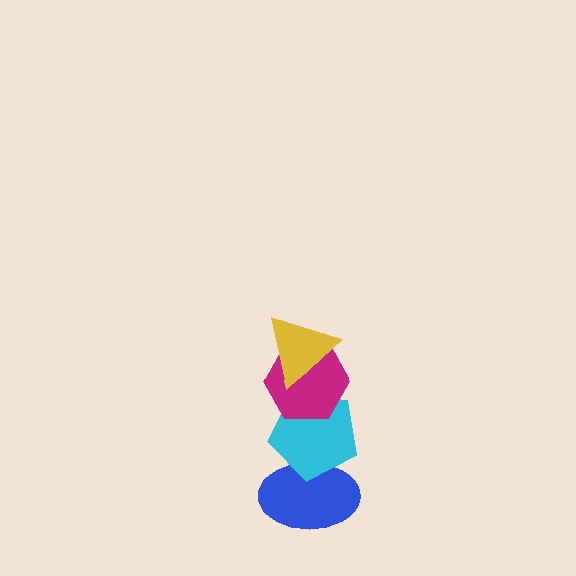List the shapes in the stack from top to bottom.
From top to bottom: the yellow triangle, the magenta hexagon, the cyan pentagon, the blue ellipse.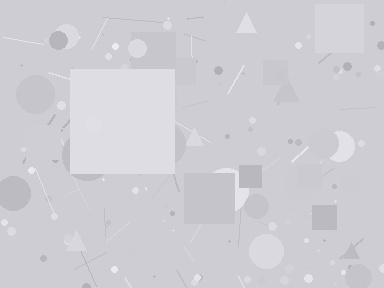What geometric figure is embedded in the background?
A square is embedded in the background.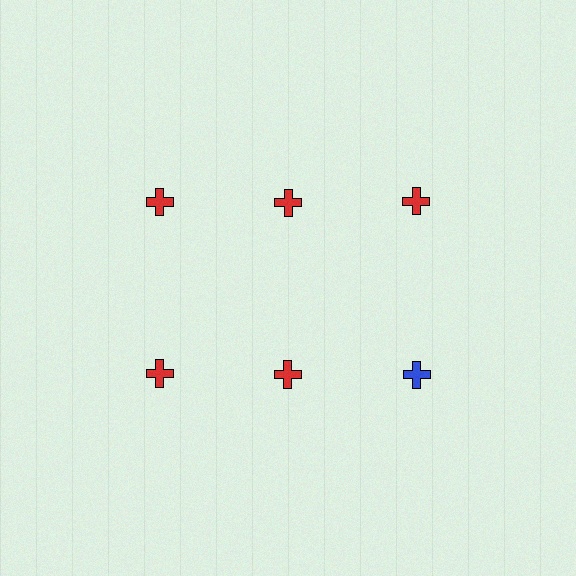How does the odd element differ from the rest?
It has a different color: blue instead of red.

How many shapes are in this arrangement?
There are 6 shapes arranged in a grid pattern.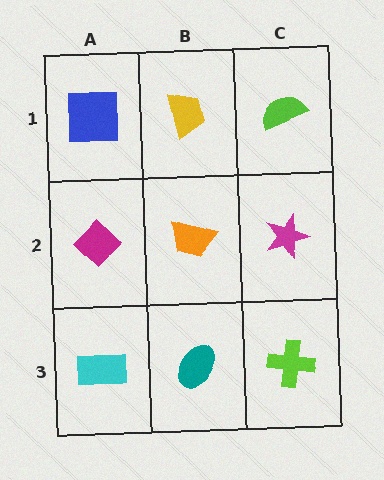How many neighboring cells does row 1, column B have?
3.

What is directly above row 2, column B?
A yellow trapezoid.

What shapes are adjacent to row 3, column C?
A magenta star (row 2, column C), a teal ellipse (row 3, column B).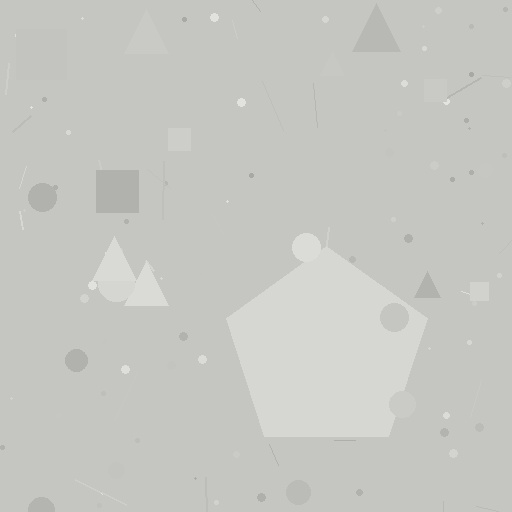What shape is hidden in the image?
A pentagon is hidden in the image.